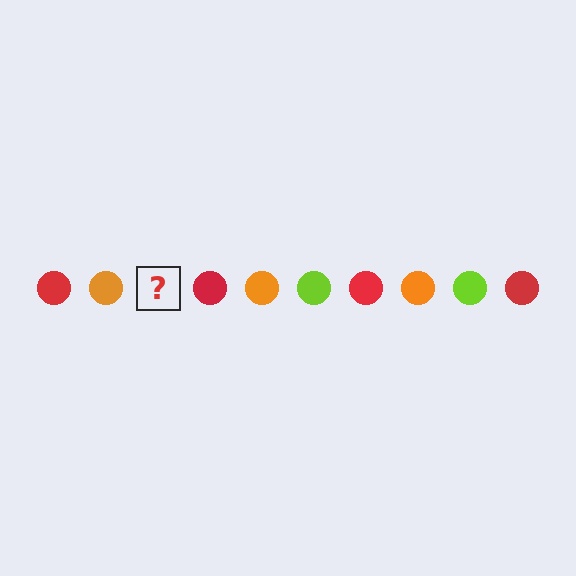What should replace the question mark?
The question mark should be replaced with a lime circle.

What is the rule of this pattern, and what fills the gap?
The rule is that the pattern cycles through red, orange, lime circles. The gap should be filled with a lime circle.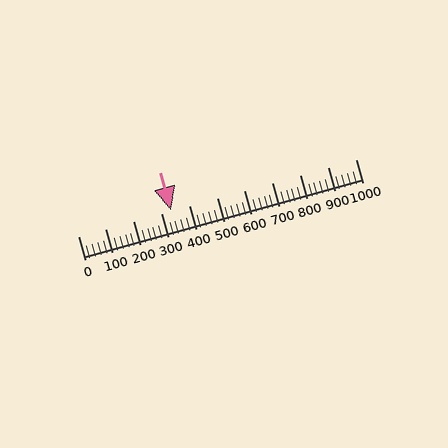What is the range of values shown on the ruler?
The ruler shows values from 0 to 1000.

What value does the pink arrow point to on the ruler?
The pink arrow points to approximately 335.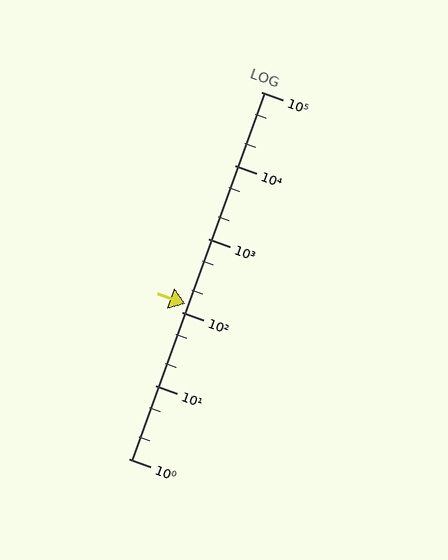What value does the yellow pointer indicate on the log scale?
The pointer indicates approximately 130.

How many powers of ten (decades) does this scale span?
The scale spans 5 decades, from 1 to 100000.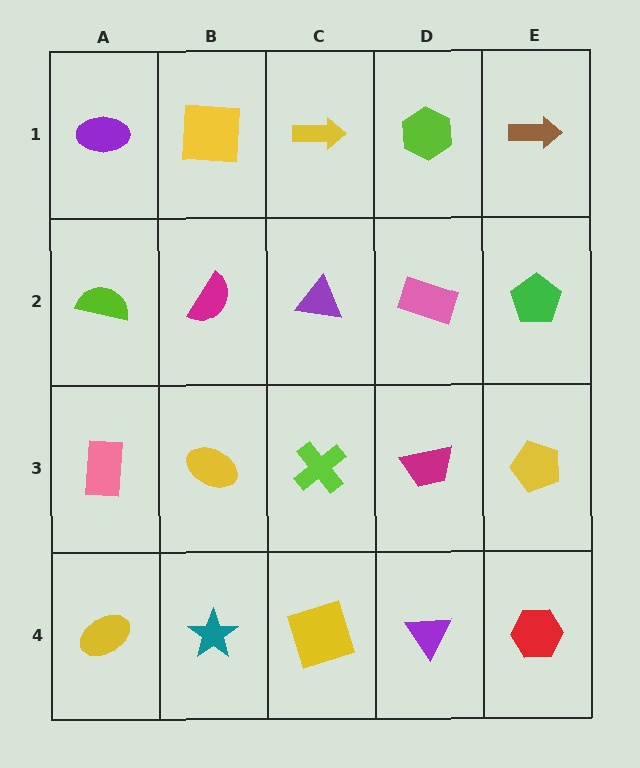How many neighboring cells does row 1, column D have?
3.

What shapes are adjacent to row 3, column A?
A lime semicircle (row 2, column A), a yellow ellipse (row 4, column A), a yellow ellipse (row 3, column B).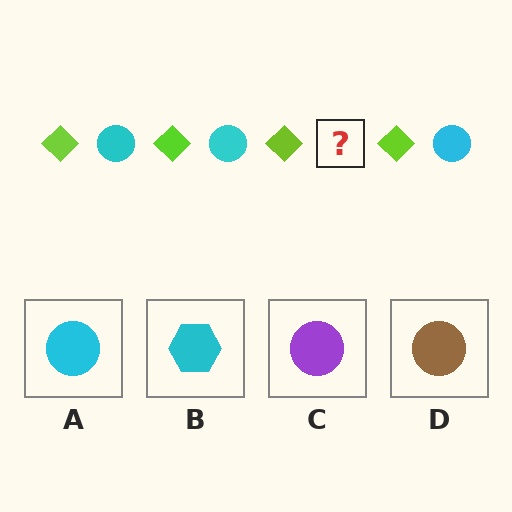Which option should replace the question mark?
Option A.